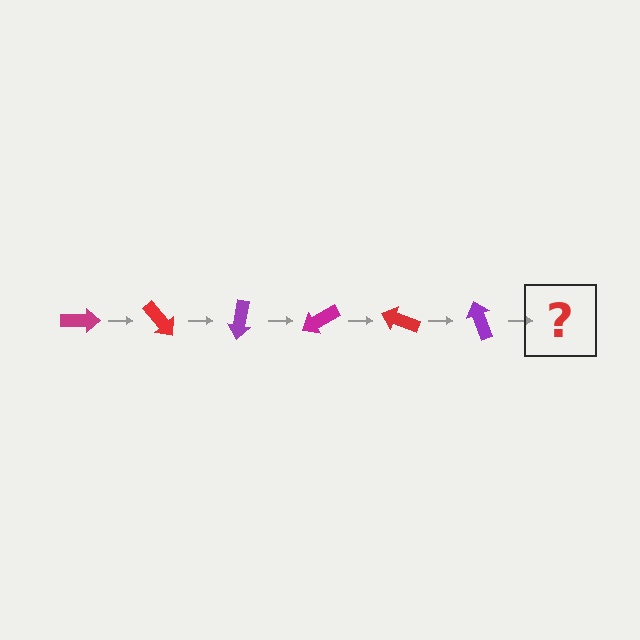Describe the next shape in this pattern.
It should be a magenta arrow, rotated 300 degrees from the start.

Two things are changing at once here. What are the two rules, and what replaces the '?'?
The two rules are that it rotates 50 degrees each step and the color cycles through magenta, red, and purple. The '?' should be a magenta arrow, rotated 300 degrees from the start.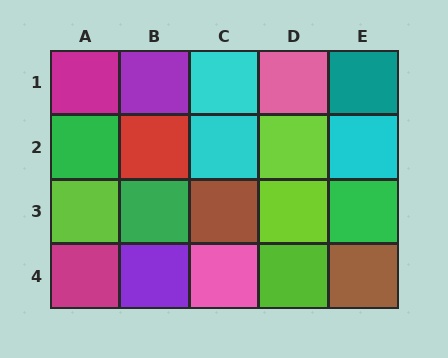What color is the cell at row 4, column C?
Pink.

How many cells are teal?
1 cell is teal.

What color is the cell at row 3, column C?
Brown.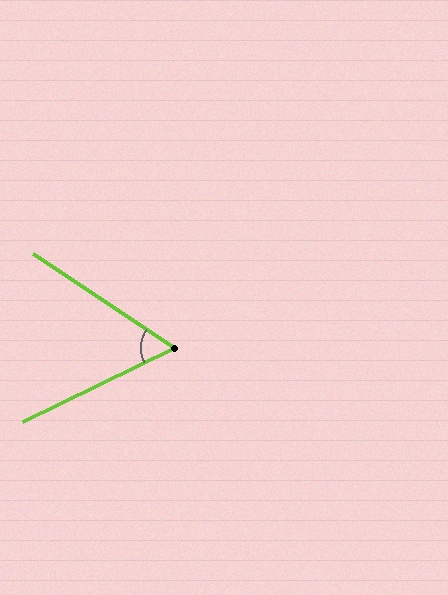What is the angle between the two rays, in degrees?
Approximately 60 degrees.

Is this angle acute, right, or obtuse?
It is acute.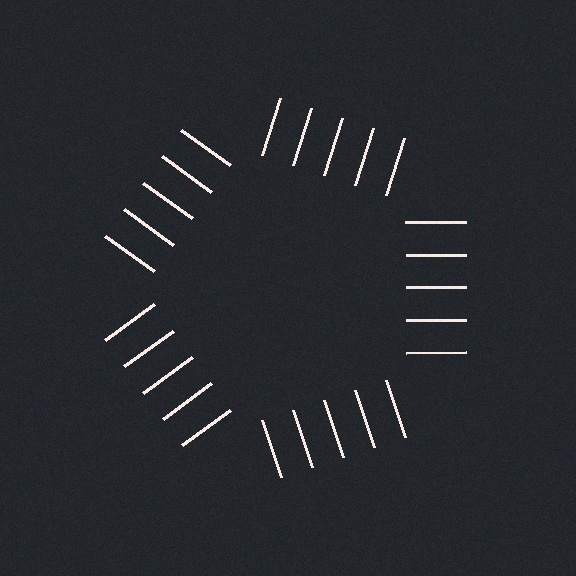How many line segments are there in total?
25 — 5 along each of the 5 edges.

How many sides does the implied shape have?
5 sides — the line-ends trace a pentagon.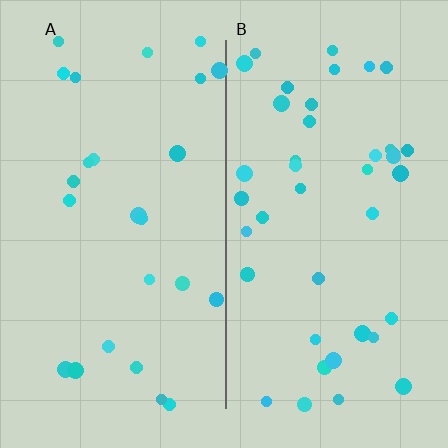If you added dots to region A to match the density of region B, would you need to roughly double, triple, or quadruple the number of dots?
Approximately double.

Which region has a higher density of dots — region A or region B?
B (the right).